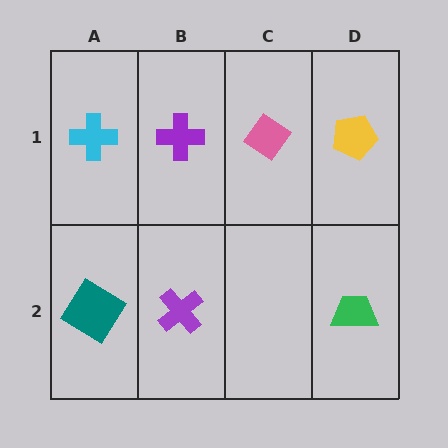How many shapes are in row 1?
4 shapes.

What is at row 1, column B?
A purple cross.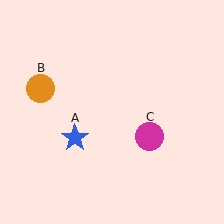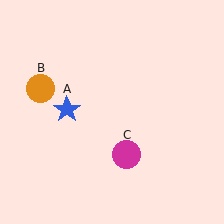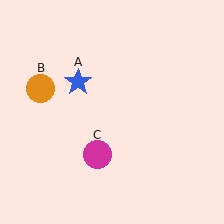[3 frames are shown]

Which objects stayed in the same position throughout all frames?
Orange circle (object B) remained stationary.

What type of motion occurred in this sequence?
The blue star (object A), magenta circle (object C) rotated clockwise around the center of the scene.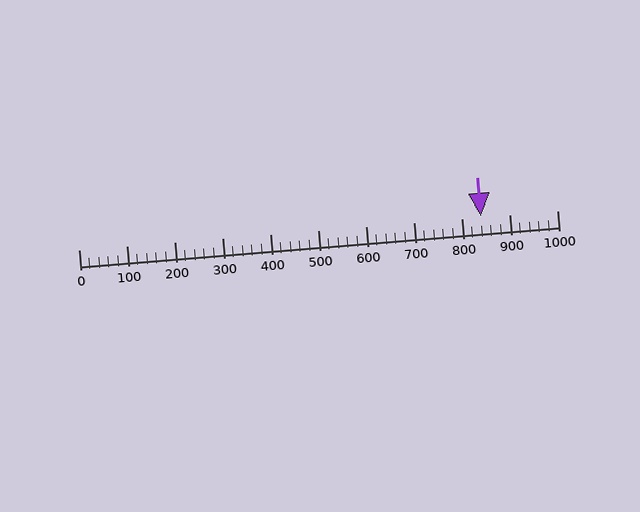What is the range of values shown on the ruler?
The ruler shows values from 0 to 1000.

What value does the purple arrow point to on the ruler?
The purple arrow points to approximately 840.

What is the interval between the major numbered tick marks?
The major tick marks are spaced 100 units apart.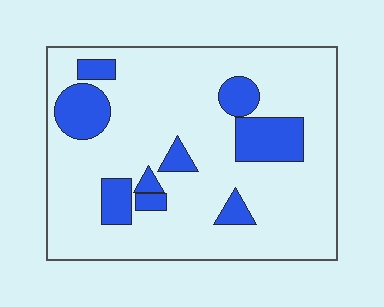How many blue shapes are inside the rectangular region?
9.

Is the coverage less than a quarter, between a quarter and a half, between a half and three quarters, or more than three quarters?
Less than a quarter.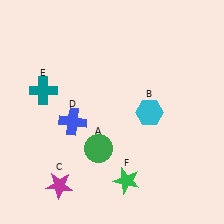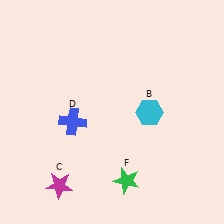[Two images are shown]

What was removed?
The teal cross (E), the green circle (A) were removed in Image 2.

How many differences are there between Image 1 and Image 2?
There are 2 differences between the two images.